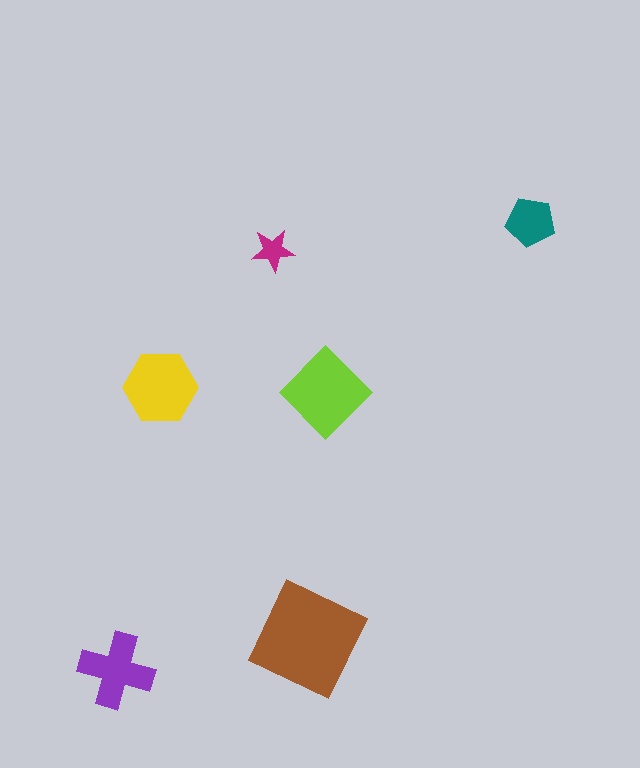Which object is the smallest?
The magenta star.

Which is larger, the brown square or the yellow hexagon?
The brown square.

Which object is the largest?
The brown square.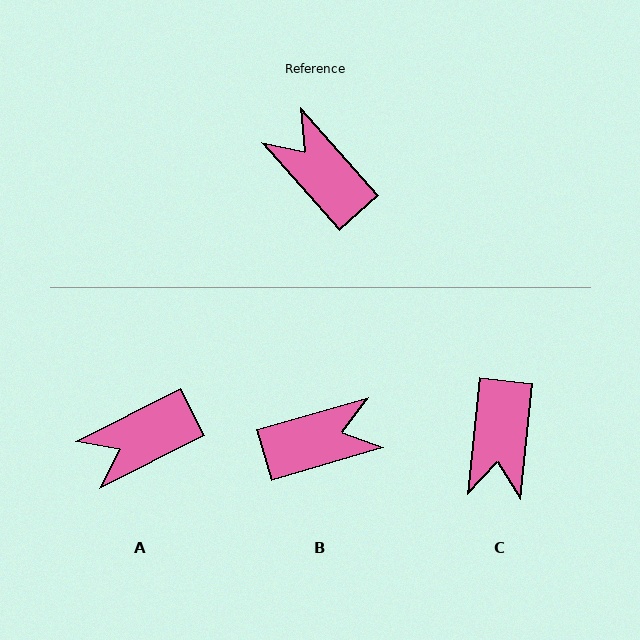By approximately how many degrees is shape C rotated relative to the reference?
Approximately 133 degrees counter-clockwise.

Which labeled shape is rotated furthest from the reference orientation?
C, about 133 degrees away.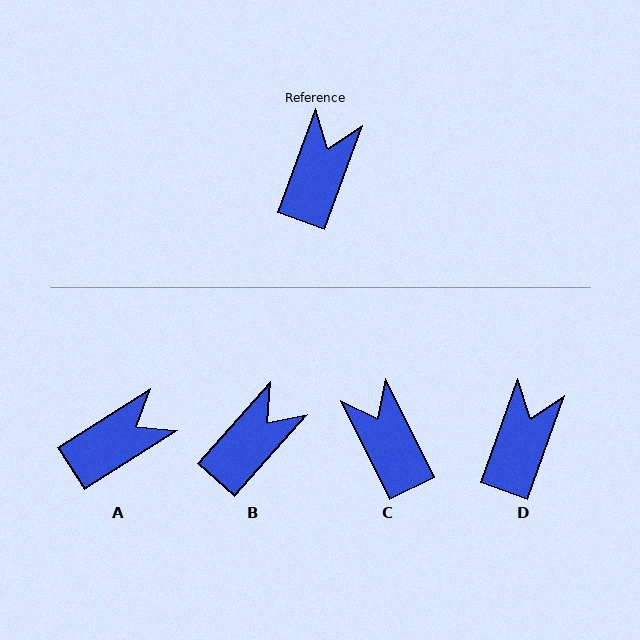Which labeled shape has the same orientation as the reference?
D.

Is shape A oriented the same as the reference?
No, it is off by about 38 degrees.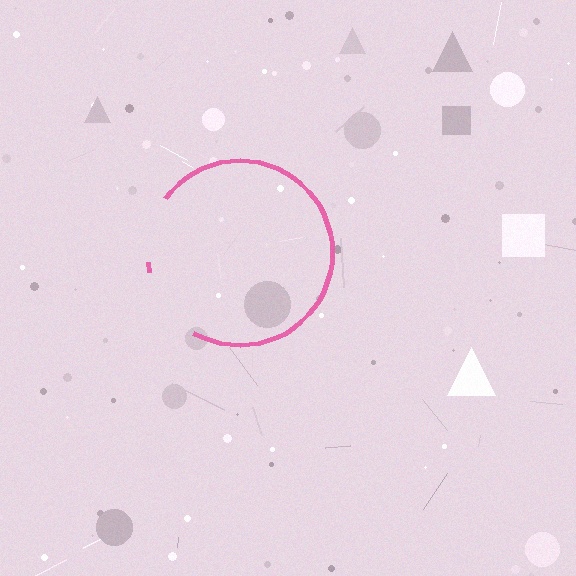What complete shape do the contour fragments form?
The contour fragments form a circle.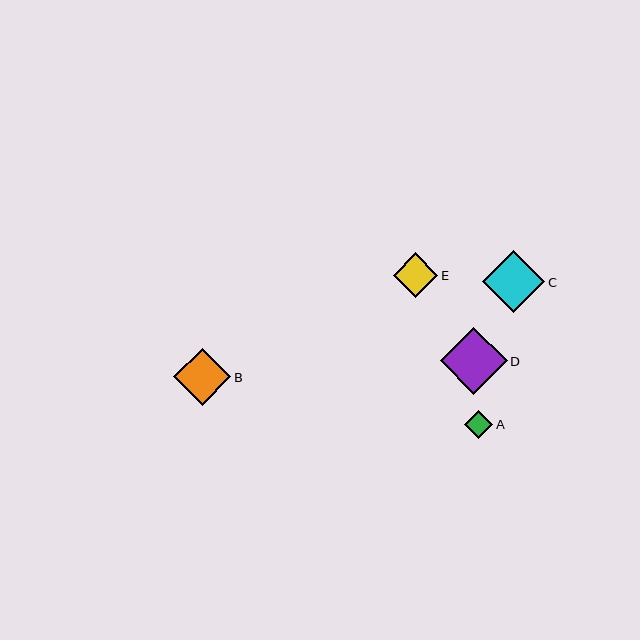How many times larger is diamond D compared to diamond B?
Diamond D is approximately 1.2 times the size of diamond B.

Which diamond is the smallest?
Diamond A is the smallest with a size of approximately 28 pixels.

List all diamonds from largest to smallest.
From largest to smallest: D, C, B, E, A.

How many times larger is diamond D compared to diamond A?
Diamond D is approximately 2.4 times the size of diamond A.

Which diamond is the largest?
Diamond D is the largest with a size of approximately 67 pixels.